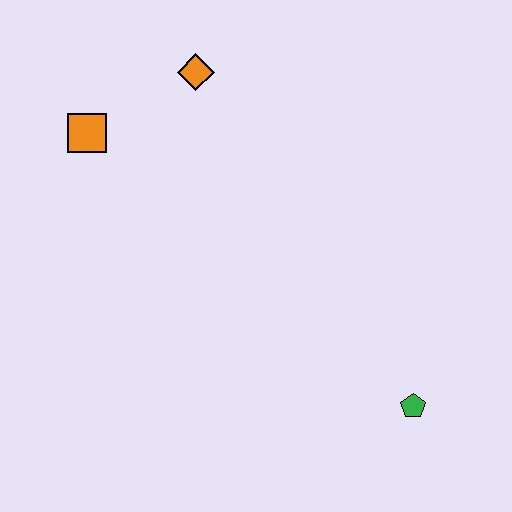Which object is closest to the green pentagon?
The orange diamond is closest to the green pentagon.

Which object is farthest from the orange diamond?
The green pentagon is farthest from the orange diamond.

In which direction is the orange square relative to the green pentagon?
The orange square is to the left of the green pentagon.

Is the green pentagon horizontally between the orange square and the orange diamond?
No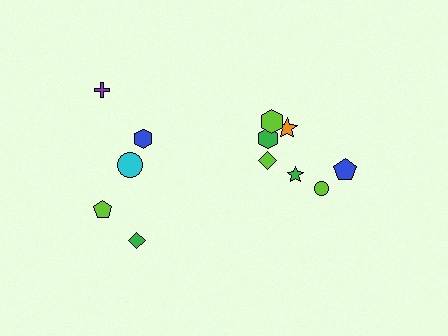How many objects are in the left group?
There are 5 objects.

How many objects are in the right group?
There are 7 objects.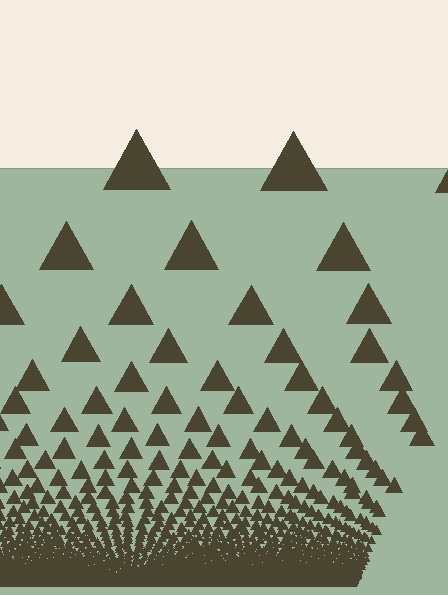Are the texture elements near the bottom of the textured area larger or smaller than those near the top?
Smaller. The gradient is inverted — elements near the bottom are smaller and denser.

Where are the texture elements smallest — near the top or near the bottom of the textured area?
Near the bottom.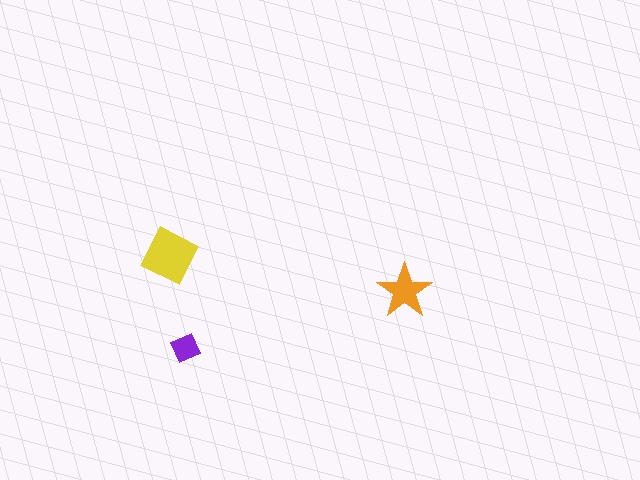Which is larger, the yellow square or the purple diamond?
The yellow square.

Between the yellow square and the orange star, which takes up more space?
The yellow square.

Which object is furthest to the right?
The orange star is rightmost.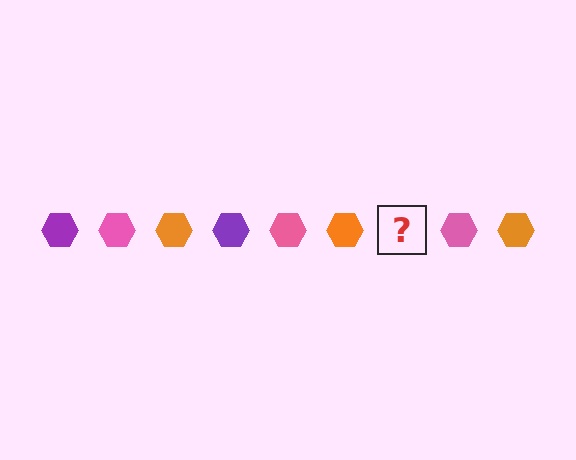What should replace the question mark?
The question mark should be replaced with a purple hexagon.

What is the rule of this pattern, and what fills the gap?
The rule is that the pattern cycles through purple, pink, orange hexagons. The gap should be filled with a purple hexagon.